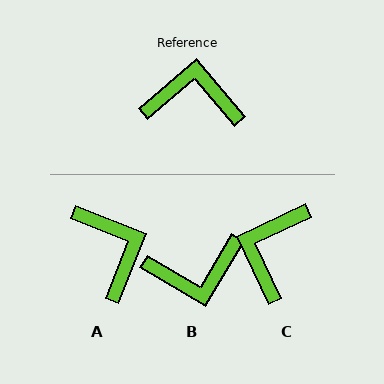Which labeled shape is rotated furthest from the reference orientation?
B, about 161 degrees away.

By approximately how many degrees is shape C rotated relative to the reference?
Approximately 74 degrees counter-clockwise.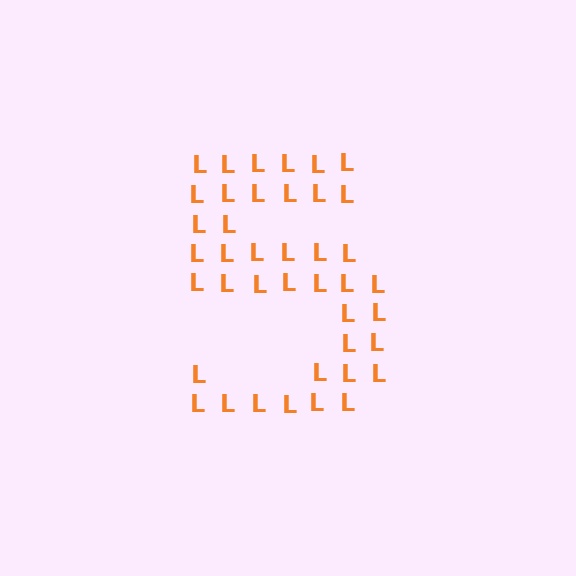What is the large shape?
The large shape is the digit 5.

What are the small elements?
The small elements are letter L's.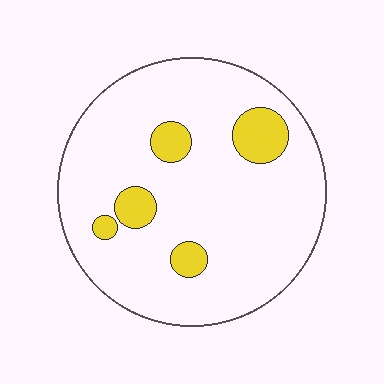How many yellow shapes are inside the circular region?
5.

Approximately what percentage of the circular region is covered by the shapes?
Approximately 10%.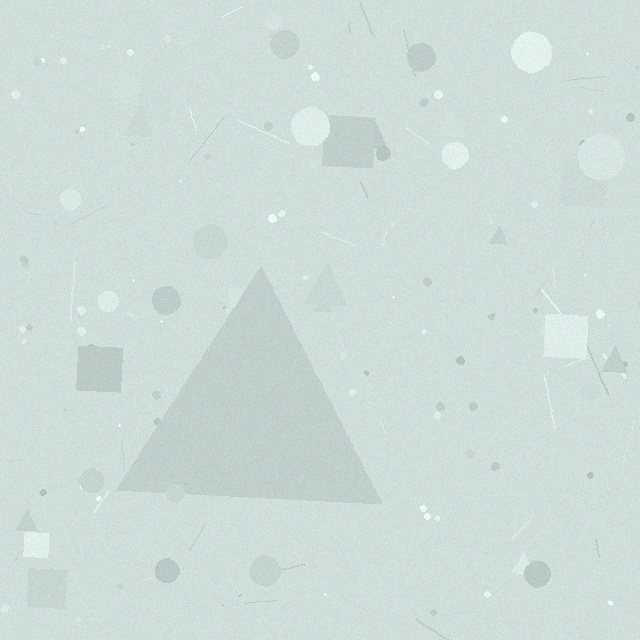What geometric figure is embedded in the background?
A triangle is embedded in the background.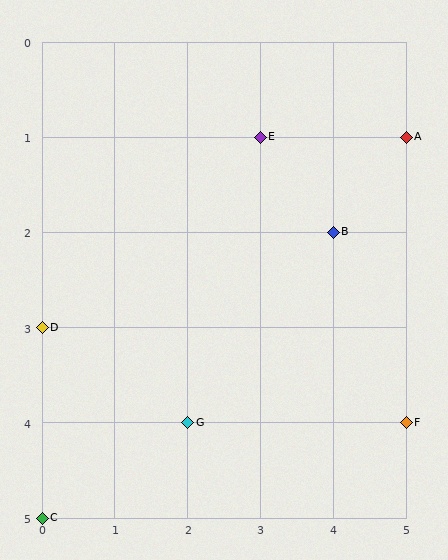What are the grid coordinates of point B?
Point B is at grid coordinates (4, 2).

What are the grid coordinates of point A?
Point A is at grid coordinates (5, 1).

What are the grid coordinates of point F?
Point F is at grid coordinates (5, 4).